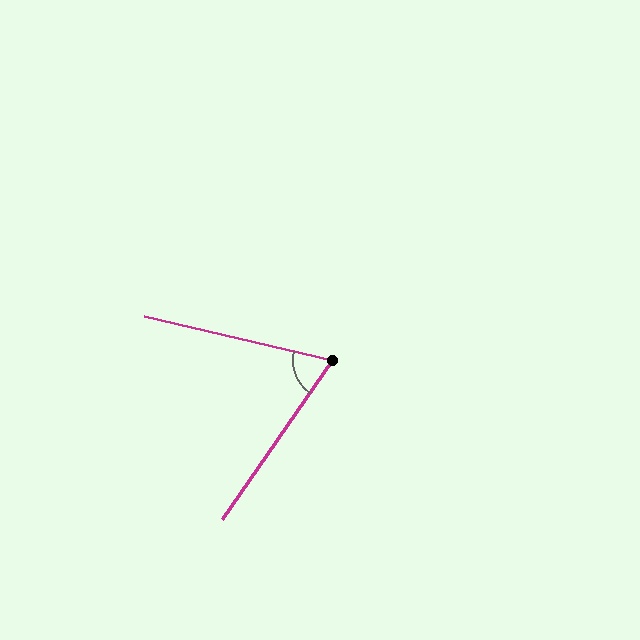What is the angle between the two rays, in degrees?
Approximately 69 degrees.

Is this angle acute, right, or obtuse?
It is acute.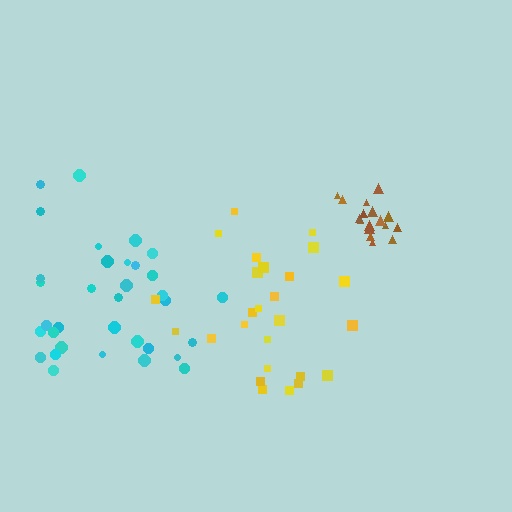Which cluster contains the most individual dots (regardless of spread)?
Cyan (34).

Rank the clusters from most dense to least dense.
brown, cyan, yellow.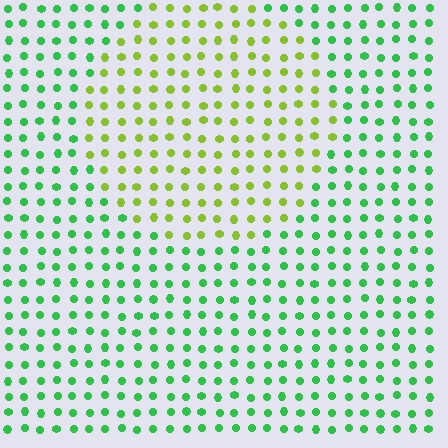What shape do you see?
I see a circle.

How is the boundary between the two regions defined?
The boundary is defined purely by a slight shift in hue (about 47 degrees). Spacing, size, and orientation are identical on both sides.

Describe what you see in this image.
The image is filled with small green elements in a uniform arrangement. A circle-shaped region is visible where the elements are tinted to a slightly different hue, forming a subtle color boundary.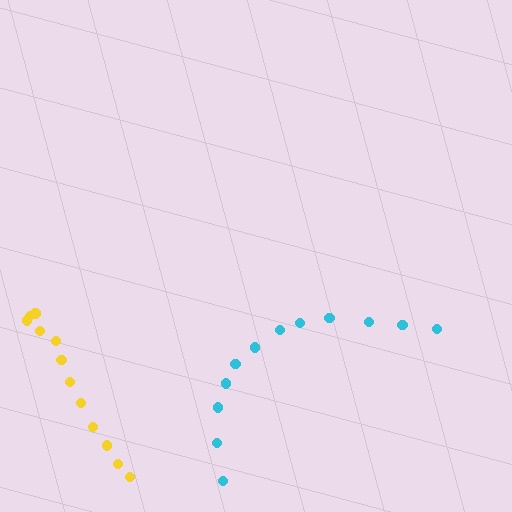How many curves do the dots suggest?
There are 2 distinct paths.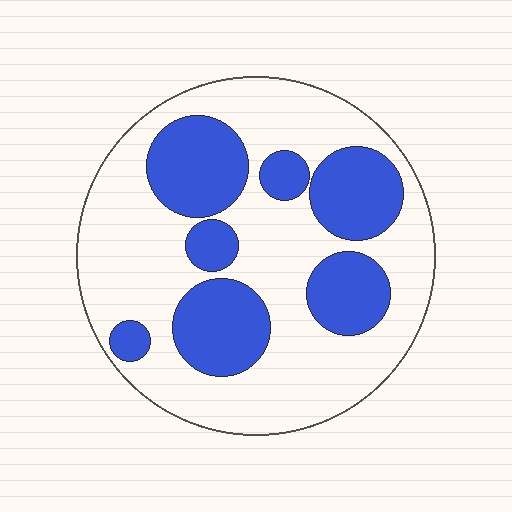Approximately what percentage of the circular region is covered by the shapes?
Approximately 35%.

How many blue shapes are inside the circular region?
7.